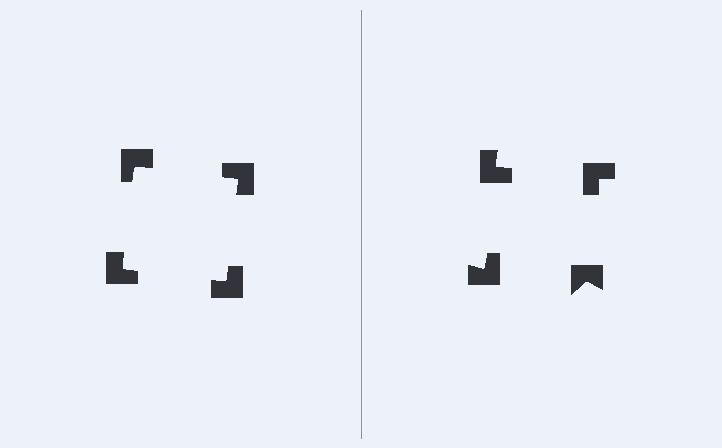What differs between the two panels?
The notched squares are positioned identically on both sides; only the wedge orientations differ. On the left they align to a square; on the right they are misaligned.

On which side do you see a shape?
An illusory square appears on the left side. On the right side the wedge cuts are rotated, so no coherent shape forms.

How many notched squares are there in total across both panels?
8 — 4 on each side.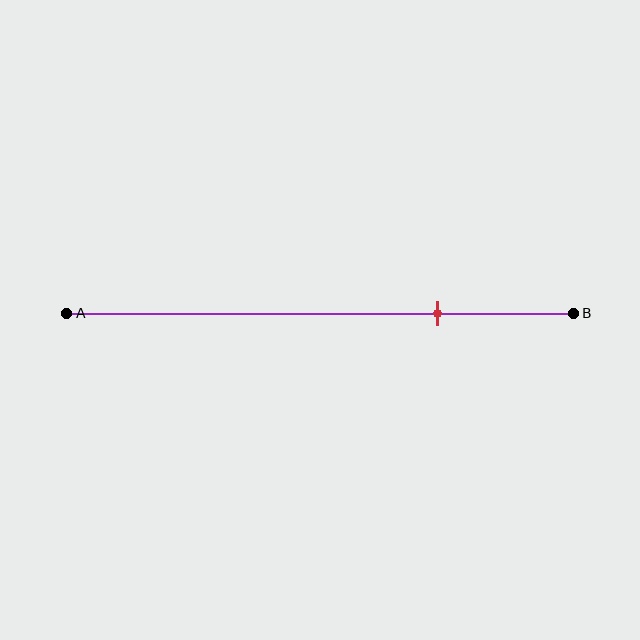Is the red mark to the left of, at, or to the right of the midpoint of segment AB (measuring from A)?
The red mark is to the right of the midpoint of segment AB.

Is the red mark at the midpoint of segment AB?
No, the mark is at about 75% from A, not at the 50% midpoint.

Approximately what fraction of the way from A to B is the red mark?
The red mark is approximately 75% of the way from A to B.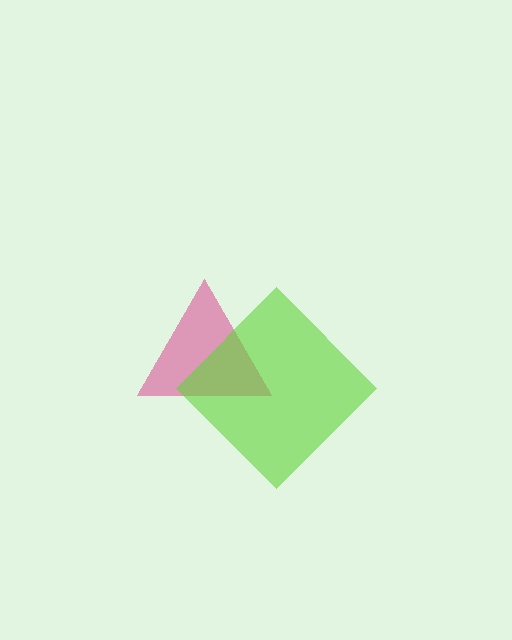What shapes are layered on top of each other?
The layered shapes are: a pink triangle, a lime diamond.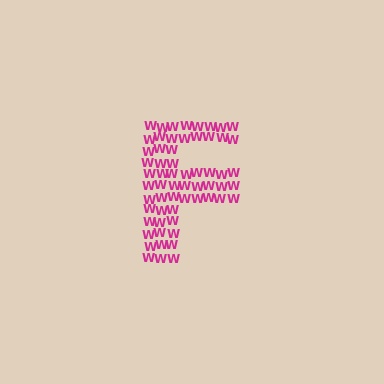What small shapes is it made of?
It is made of small letter W's.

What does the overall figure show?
The overall figure shows the letter F.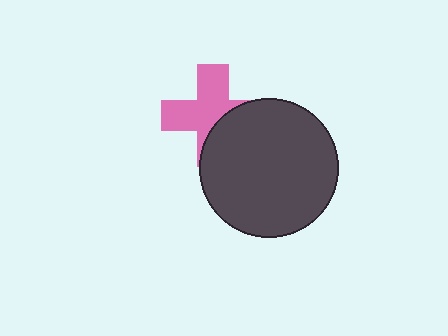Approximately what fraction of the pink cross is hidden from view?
Roughly 39% of the pink cross is hidden behind the dark gray circle.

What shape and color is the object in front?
The object in front is a dark gray circle.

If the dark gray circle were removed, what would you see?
You would see the complete pink cross.